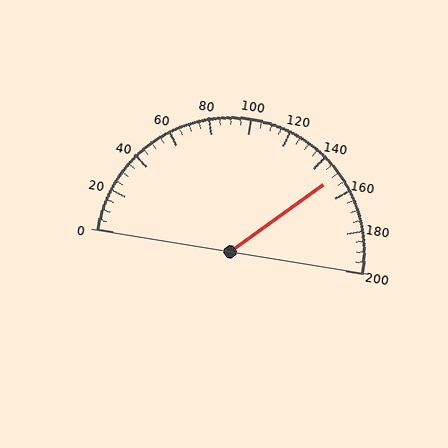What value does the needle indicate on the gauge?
The needle indicates approximately 150.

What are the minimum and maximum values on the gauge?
The gauge ranges from 0 to 200.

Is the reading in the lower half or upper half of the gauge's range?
The reading is in the upper half of the range (0 to 200).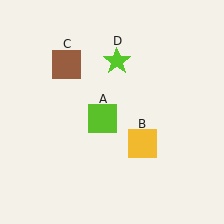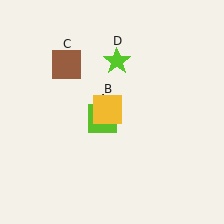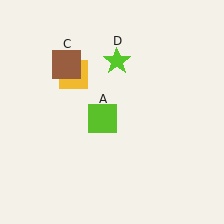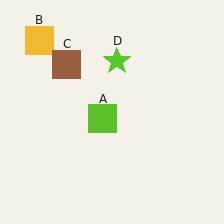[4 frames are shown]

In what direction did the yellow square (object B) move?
The yellow square (object B) moved up and to the left.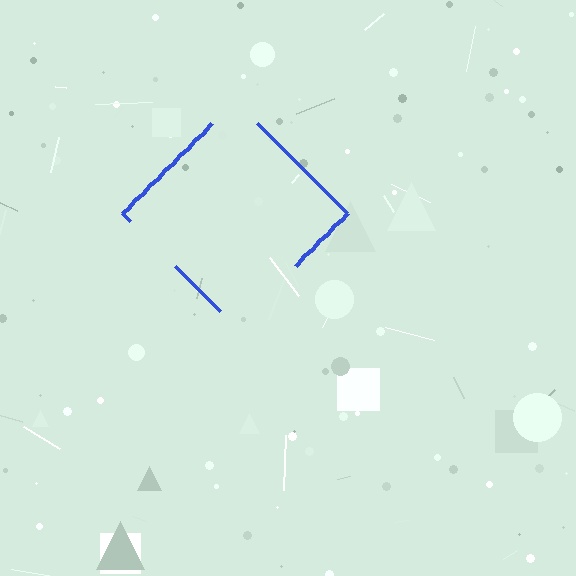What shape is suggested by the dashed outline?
The dashed outline suggests a diamond.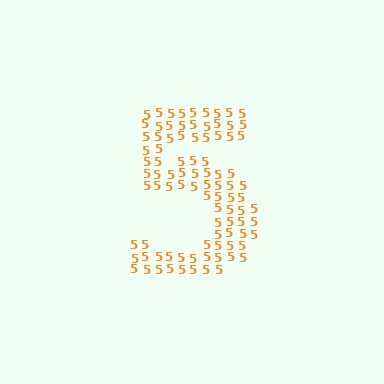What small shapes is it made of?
It is made of small digit 5's.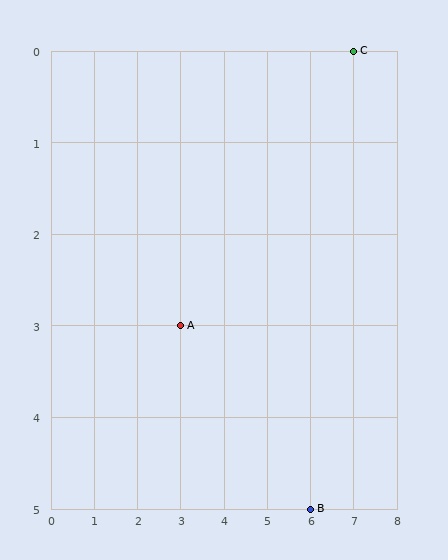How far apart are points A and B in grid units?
Points A and B are 3 columns and 2 rows apart (about 3.6 grid units diagonally).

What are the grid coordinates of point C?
Point C is at grid coordinates (7, 0).